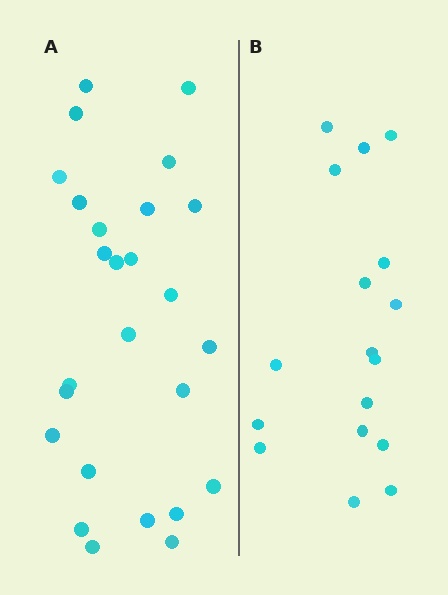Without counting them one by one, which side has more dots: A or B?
Region A (the left region) has more dots.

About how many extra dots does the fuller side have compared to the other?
Region A has roughly 8 or so more dots than region B.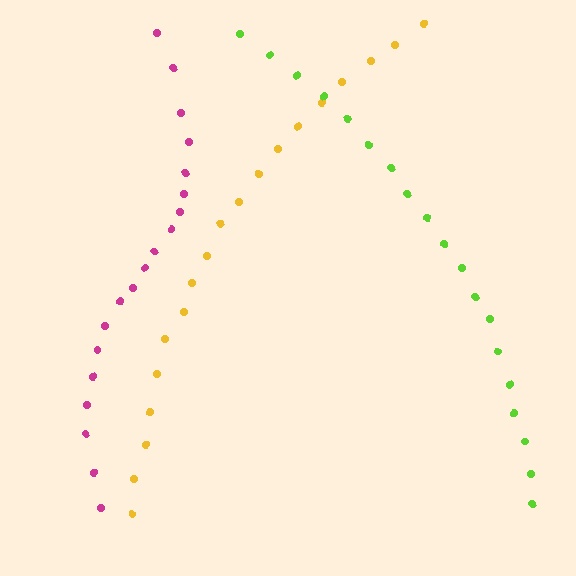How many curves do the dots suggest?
There are 3 distinct paths.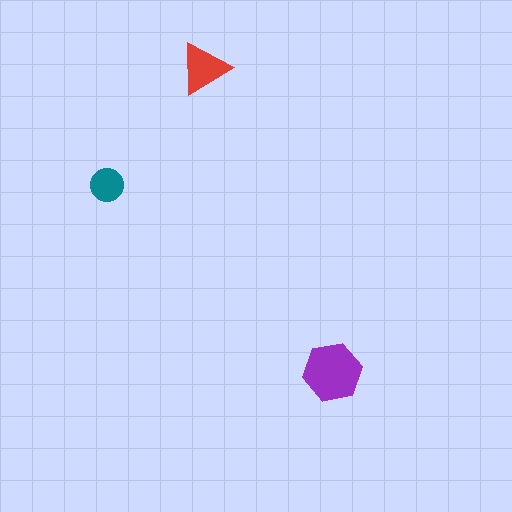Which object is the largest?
The purple hexagon.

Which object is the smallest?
The teal circle.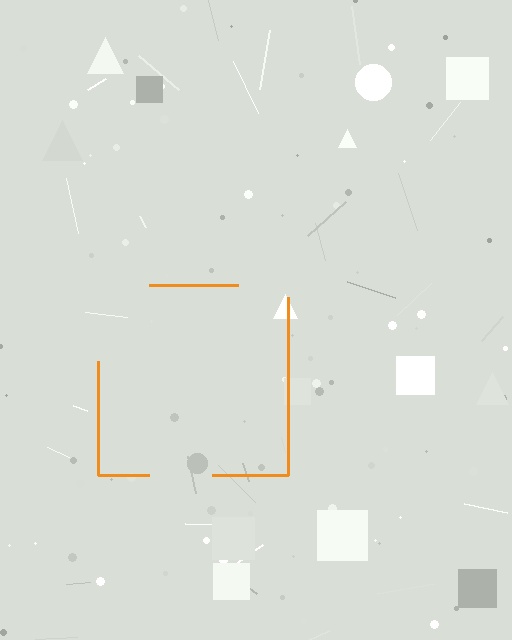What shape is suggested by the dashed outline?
The dashed outline suggests a square.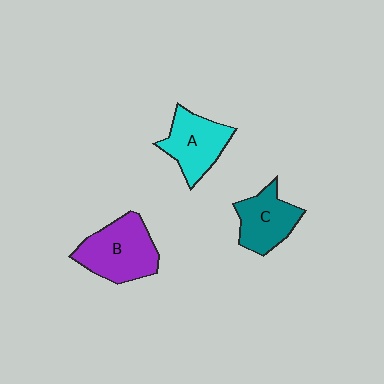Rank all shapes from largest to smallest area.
From largest to smallest: B (purple), A (cyan), C (teal).